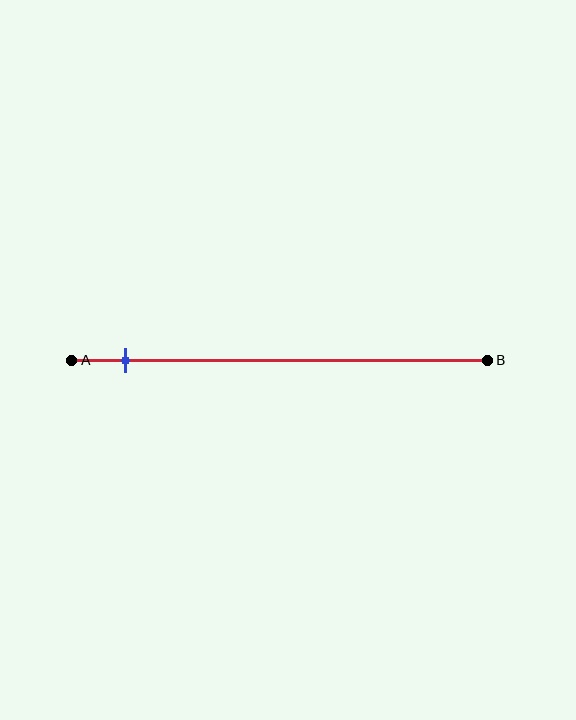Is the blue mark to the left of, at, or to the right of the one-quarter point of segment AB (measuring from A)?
The blue mark is to the left of the one-quarter point of segment AB.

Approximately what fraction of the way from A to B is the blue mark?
The blue mark is approximately 15% of the way from A to B.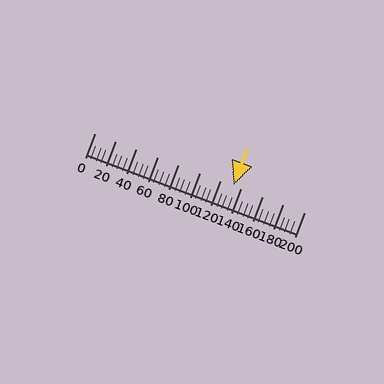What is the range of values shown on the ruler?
The ruler shows values from 0 to 200.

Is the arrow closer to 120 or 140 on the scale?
The arrow is closer to 140.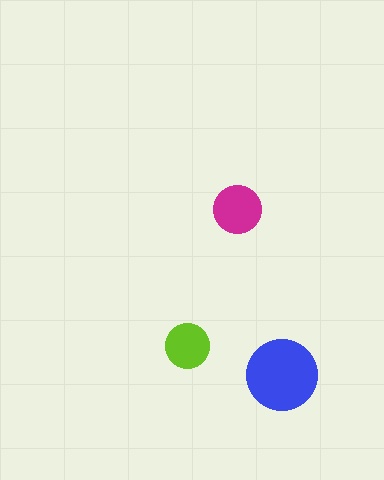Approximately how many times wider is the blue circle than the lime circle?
About 1.5 times wider.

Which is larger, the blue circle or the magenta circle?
The blue one.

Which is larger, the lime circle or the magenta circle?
The magenta one.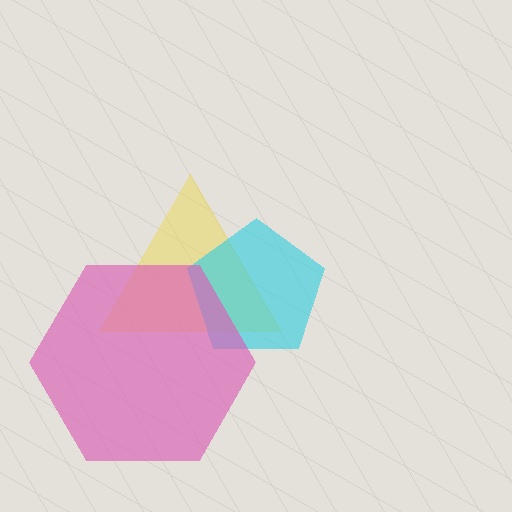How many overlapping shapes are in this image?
There are 3 overlapping shapes in the image.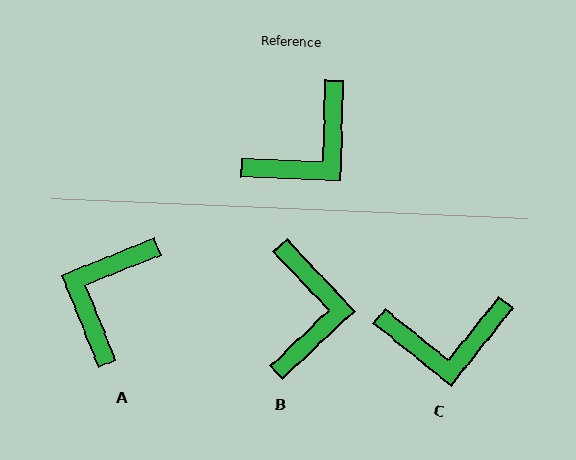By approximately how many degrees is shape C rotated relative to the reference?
Approximately 37 degrees clockwise.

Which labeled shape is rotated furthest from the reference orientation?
A, about 156 degrees away.